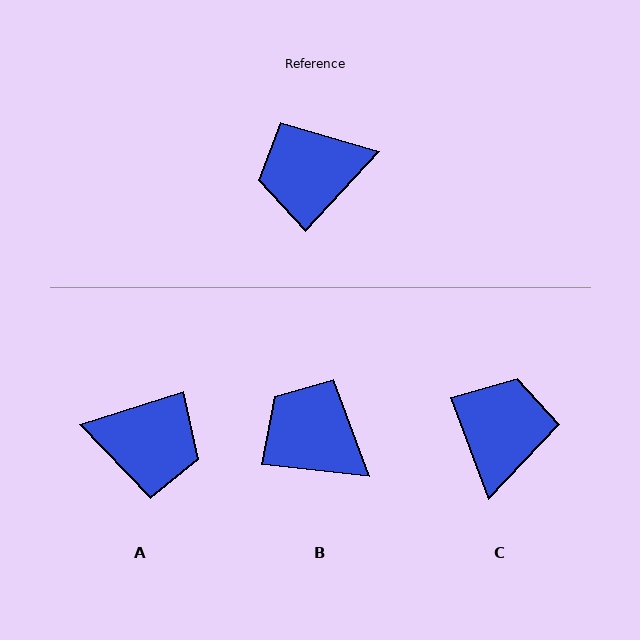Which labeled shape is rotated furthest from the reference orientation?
A, about 150 degrees away.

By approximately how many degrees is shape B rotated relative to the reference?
Approximately 53 degrees clockwise.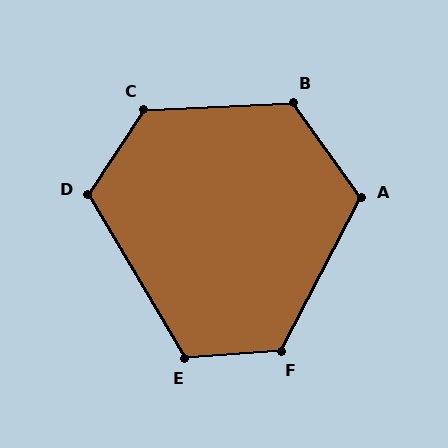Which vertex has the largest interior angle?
C, at approximately 126 degrees.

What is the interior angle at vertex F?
Approximately 121 degrees (obtuse).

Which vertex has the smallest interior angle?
D, at approximately 116 degrees.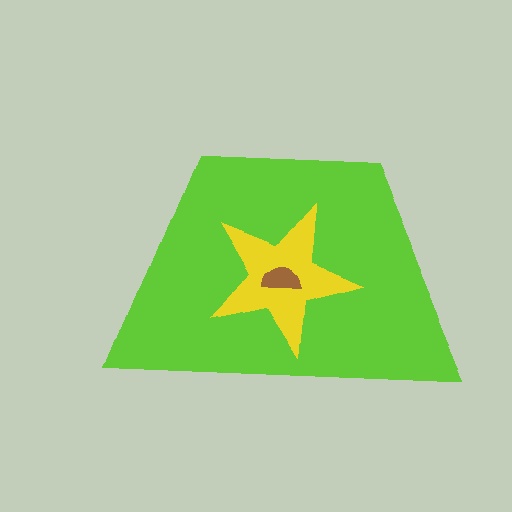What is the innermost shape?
The brown semicircle.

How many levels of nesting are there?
3.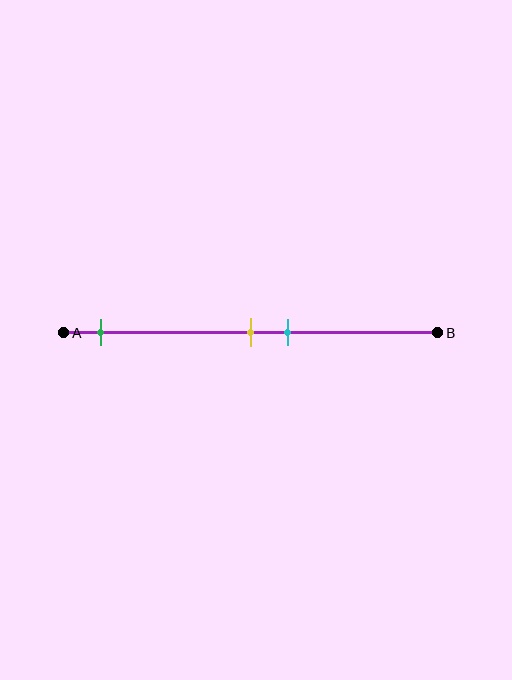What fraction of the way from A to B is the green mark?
The green mark is approximately 10% (0.1) of the way from A to B.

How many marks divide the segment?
There are 3 marks dividing the segment.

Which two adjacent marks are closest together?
The yellow and cyan marks are the closest adjacent pair.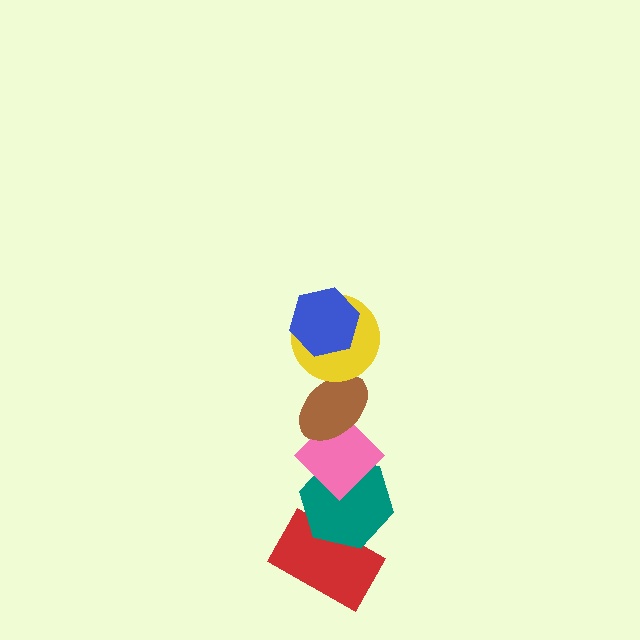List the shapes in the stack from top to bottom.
From top to bottom: the blue hexagon, the yellow circle, the brown ellipse, the pink diamond, the teal hexagon, the red rectangle.